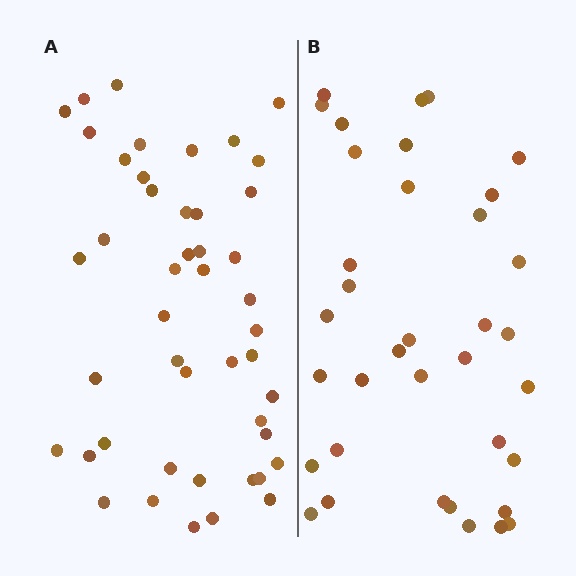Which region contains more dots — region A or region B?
Region A (the left region) has more dots.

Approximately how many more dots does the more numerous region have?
Region A has roughly 10 or so more dots than region B.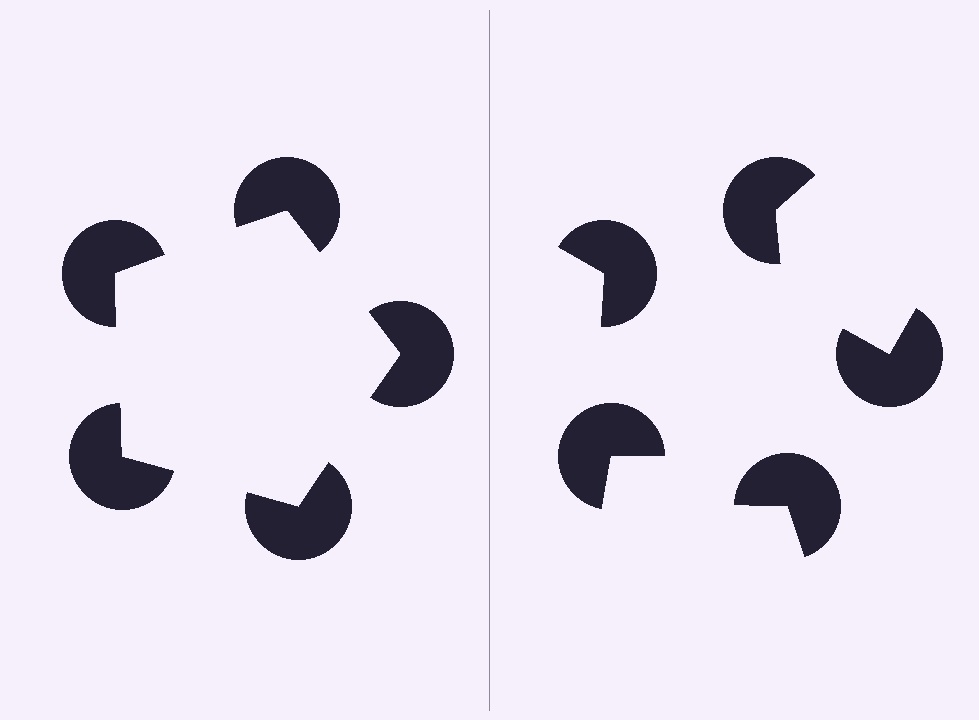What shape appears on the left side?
An illusory pentagon.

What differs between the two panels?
The pac-man discs are positioned identically on both sides; only the wedge orientations differ. On the left they align to a pentagon; on the right they are misaligned.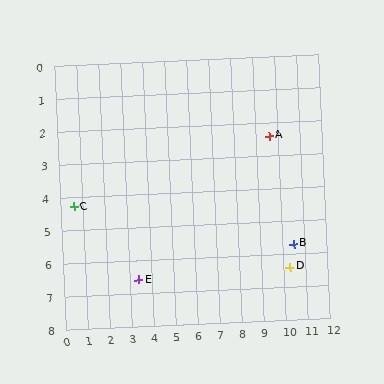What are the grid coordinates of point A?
Point A is at approximately (9.6, 2.4).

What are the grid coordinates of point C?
Point C is at approximately (0.6, 4.3).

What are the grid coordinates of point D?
Point D is at approximately (10.3, 6.4).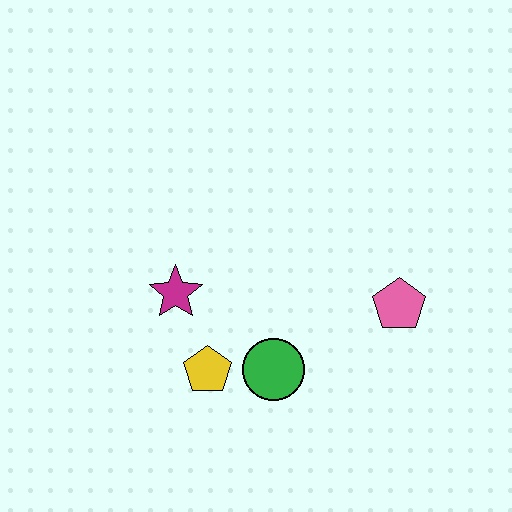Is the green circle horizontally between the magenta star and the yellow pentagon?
No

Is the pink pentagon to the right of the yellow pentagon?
Yes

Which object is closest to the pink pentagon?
The green circle is closest to the pink pentagon.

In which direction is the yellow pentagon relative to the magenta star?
The yellow pentagon is below the magenta star.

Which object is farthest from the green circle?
The pink pentagon is farthest from the green circle.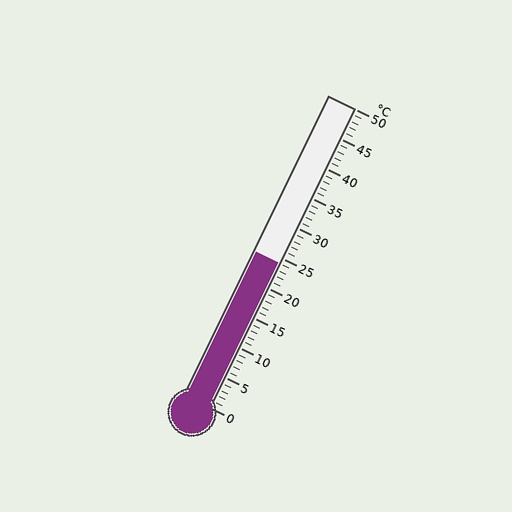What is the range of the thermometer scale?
The thermometer scale ranges from 0°C to 50°C.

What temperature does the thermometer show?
The thermometer shows approximately 24°C.